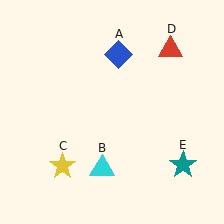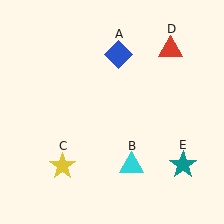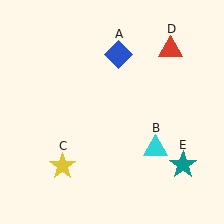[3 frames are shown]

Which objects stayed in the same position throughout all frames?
Blue diamond (object A) and yellow star (object C) and red triangle (object D) and teal star (object E) remained stationary.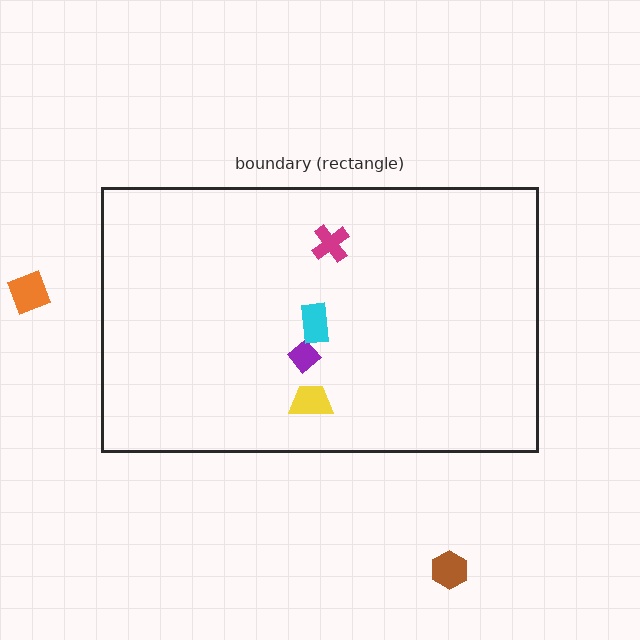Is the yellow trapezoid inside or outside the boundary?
Inside.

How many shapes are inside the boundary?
4 inside, 2 outside.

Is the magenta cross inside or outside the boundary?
Inside.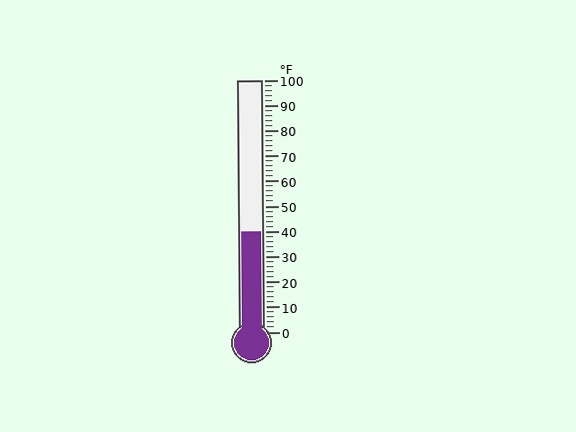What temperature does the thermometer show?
The thermometer shows approximately 40°F.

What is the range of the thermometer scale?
The thermometer scale ranges from 0°F to 100°F.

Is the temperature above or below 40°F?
The temperature is at 40°F.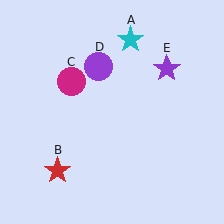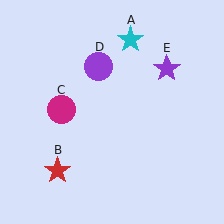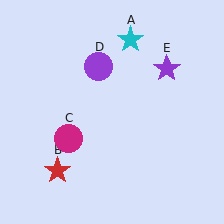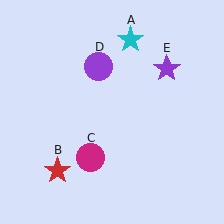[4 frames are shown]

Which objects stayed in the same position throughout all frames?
Cyan star (object A) and red star (object B) and purple circle (object D) and purple star (object E) remained stationary.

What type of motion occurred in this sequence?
The magenta circle (object C) rotated counterclockwise around the center of the scene.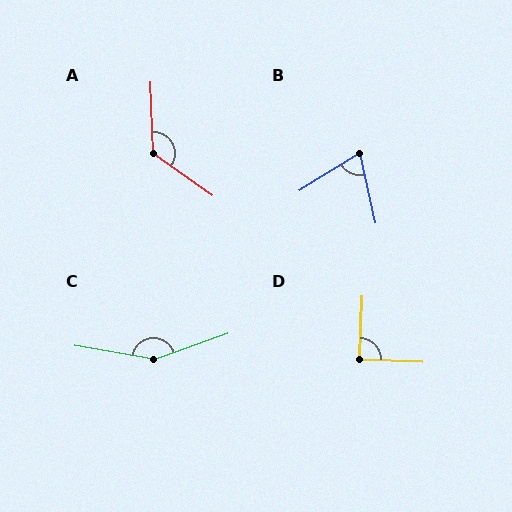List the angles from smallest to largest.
B (71°), D (89°), A (127°), C (151°).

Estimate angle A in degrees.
Approximately 127 degrees.